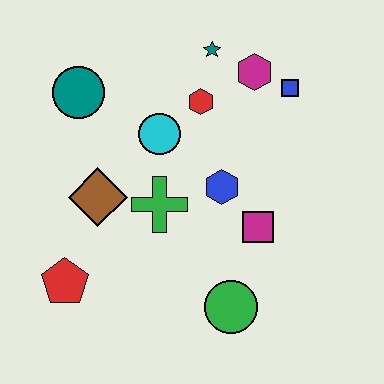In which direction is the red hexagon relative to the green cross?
The red hexagon is above the green cross.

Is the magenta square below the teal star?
Yes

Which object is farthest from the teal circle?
The green circle is farthest from the teal circle.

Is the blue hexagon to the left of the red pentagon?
No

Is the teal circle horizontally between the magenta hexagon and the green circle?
No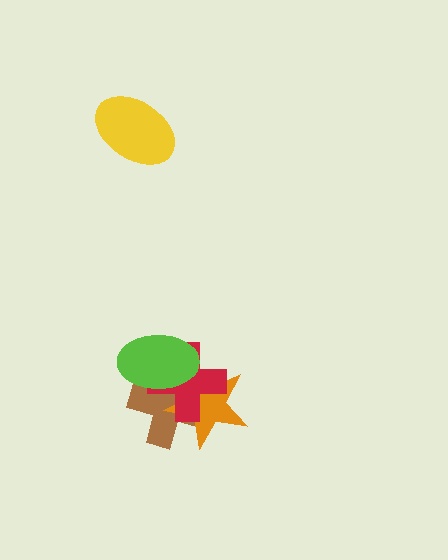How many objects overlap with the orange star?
3 objects overlap with the orange star.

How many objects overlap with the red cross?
3 objects overlap with the red cross.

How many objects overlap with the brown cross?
3 objects overlap with the brown cross.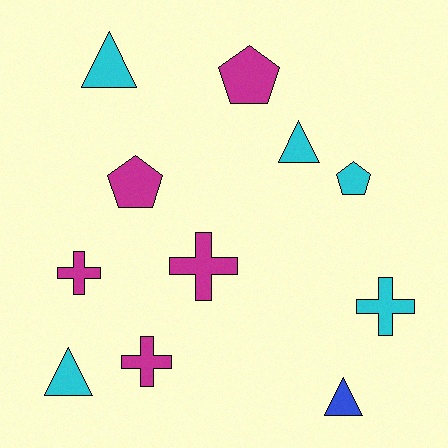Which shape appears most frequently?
Cross, with 4 objects.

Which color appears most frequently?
Cyan, with 5 objects.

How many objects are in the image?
There are 11 objects.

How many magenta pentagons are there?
There are 2 magenta pentagons.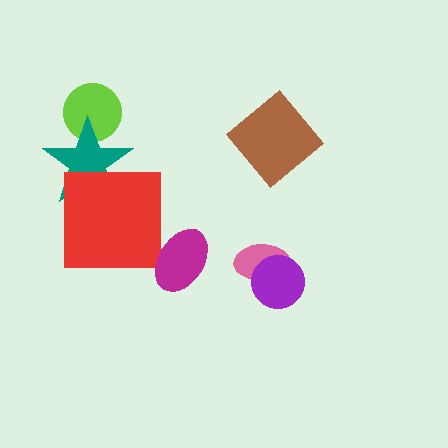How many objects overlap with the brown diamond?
0 objects overlap with the brown diamond.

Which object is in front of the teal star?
The red square is in front of the teal star.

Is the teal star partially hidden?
Yes, it is partially covered by another shape.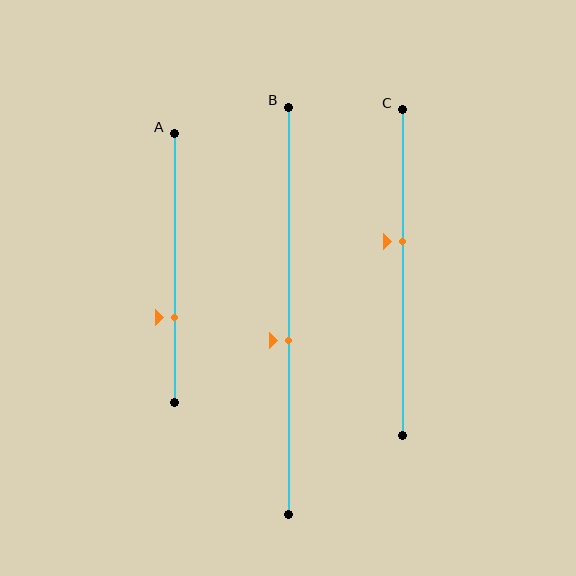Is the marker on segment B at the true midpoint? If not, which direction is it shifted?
No, the marker on segment B is shifted downward by about 7% of the segment length.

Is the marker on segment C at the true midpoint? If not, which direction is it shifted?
No, the marker on segment C is shifted upward by about 10% of the segment length.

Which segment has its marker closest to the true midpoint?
Segment B has its marker closest to the true midpoint.